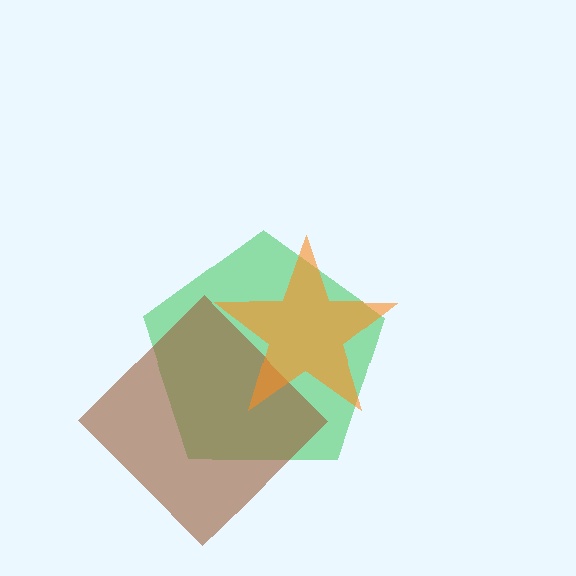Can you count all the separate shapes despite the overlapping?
Yes, there are 3 separate shapes.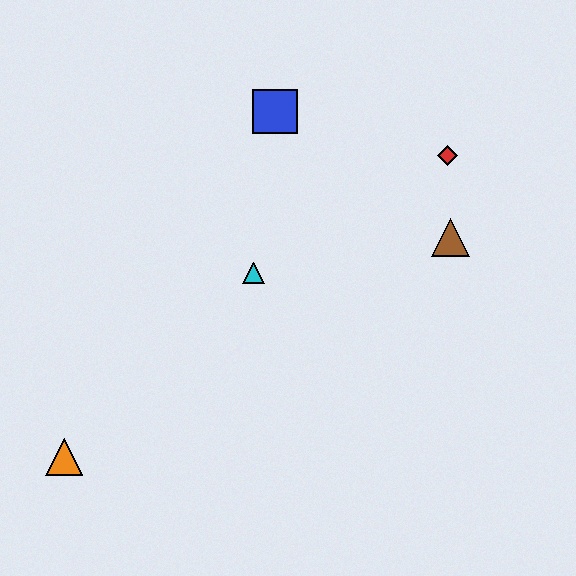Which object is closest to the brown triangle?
The red diamond is closest to the brown triangle.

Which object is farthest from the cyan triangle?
The orange triangle is farthest from the cyan triangle.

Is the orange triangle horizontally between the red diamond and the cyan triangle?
No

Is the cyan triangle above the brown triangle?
No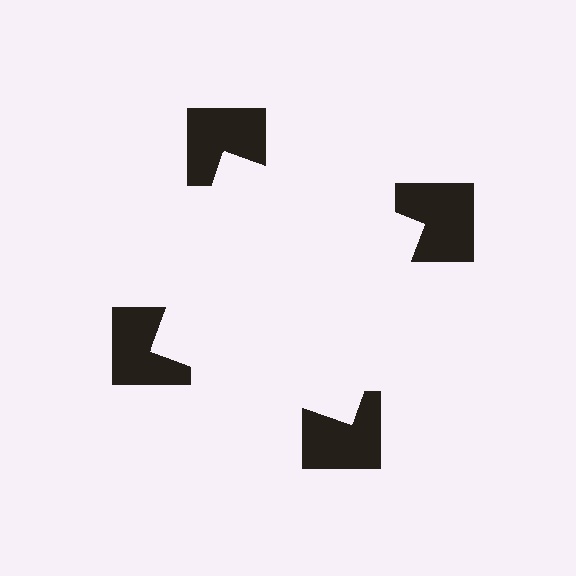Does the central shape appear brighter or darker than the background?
It typically appears slightly brighter than the background, even though no actual brightness change is drawn.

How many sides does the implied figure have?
4 sides.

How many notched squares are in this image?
There are 4 — one at each vertex of the illusory square.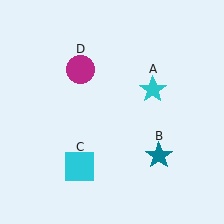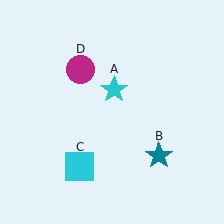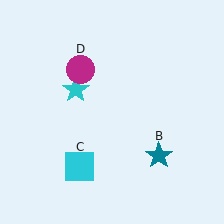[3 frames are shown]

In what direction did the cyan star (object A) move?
The cyan star (object A) moved left.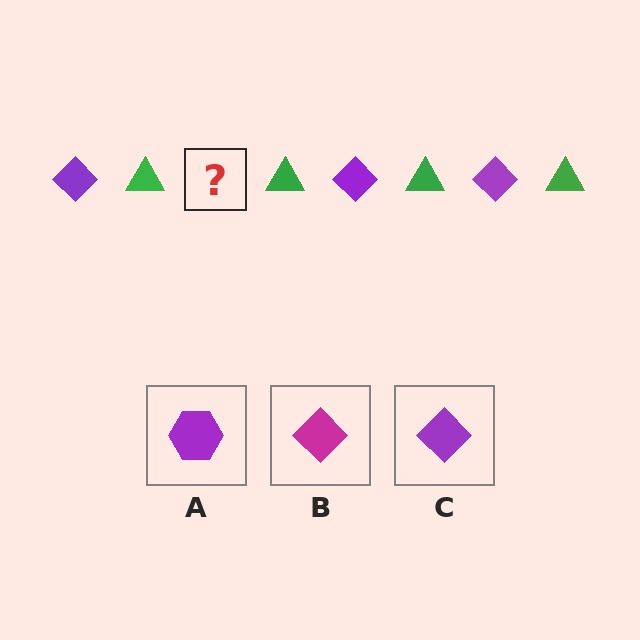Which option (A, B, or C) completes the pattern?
C.